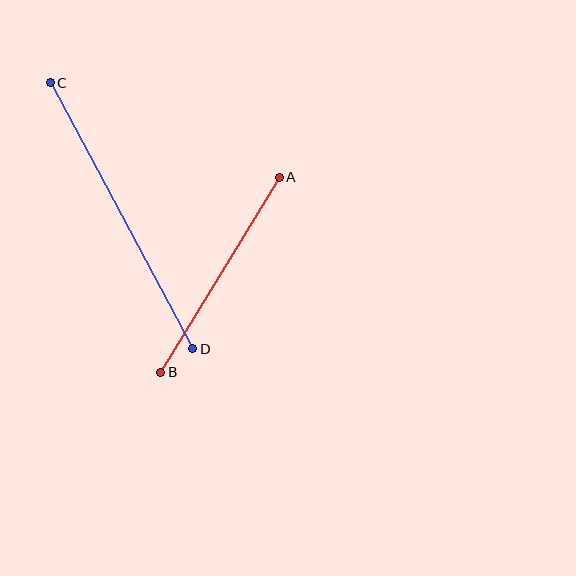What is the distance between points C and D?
The distance is approximately 302 pixels.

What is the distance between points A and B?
The distance is approximately 228 pixels.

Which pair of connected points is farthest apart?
Points C and D are farthest apart.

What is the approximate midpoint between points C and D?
The midpoint is at approximately (121, 216) pixels.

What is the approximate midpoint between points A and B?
The midpoint is at approximately (220, 275) pixels.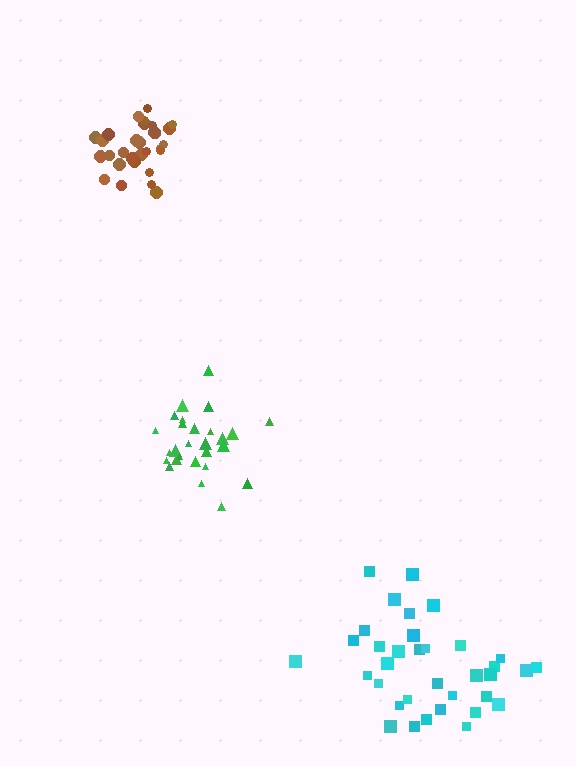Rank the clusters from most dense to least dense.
brown, green, cyan.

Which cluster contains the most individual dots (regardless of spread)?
Cyan (35).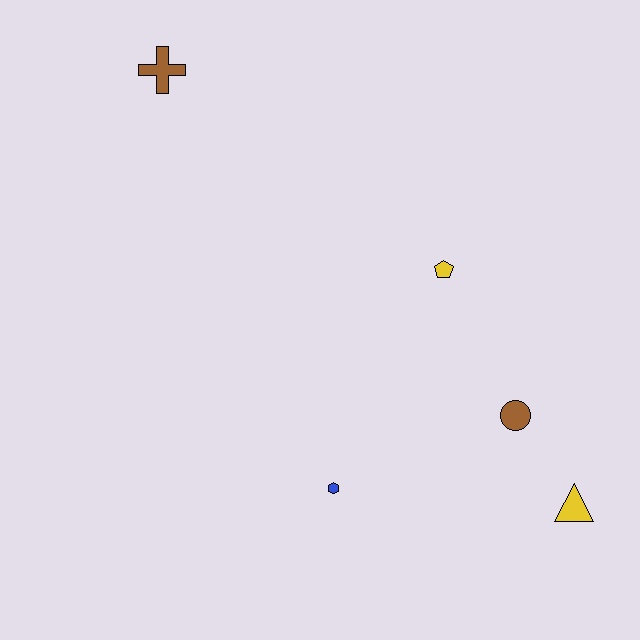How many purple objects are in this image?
There are no purple objects.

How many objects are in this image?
There are 5 objects.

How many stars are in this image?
There are no stars.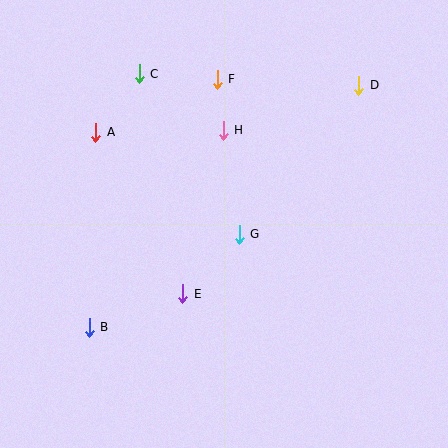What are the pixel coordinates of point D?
Point D is at (359, 85).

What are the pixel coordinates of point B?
Point B is at (89, 328).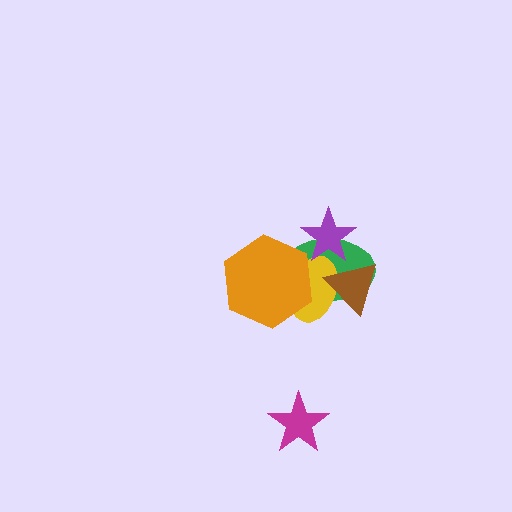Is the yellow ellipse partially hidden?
Yes, it is partially covered by another shape.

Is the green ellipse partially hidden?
Yes, it is partially covered by another shape.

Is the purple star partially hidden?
Yes, it is partially covered by another shape.